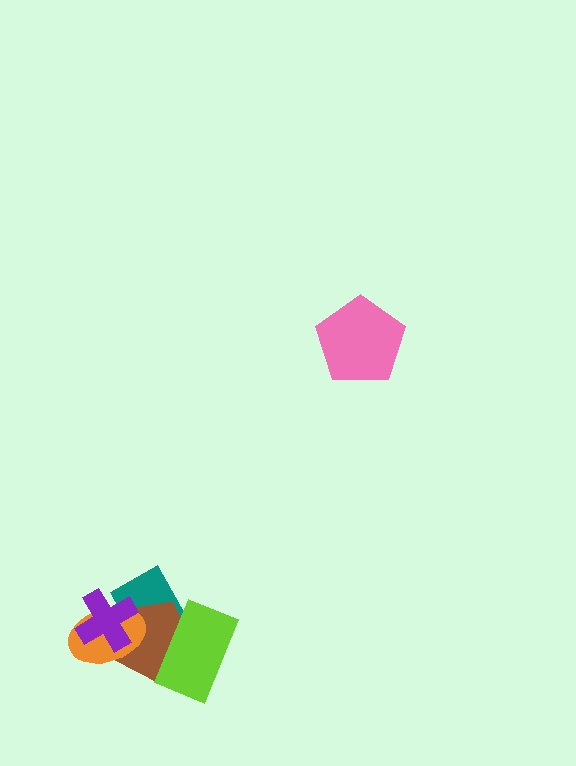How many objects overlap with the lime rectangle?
2 objects overlap with the lime rectangle.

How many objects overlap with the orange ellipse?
3 objects overlap with the orange ellipse.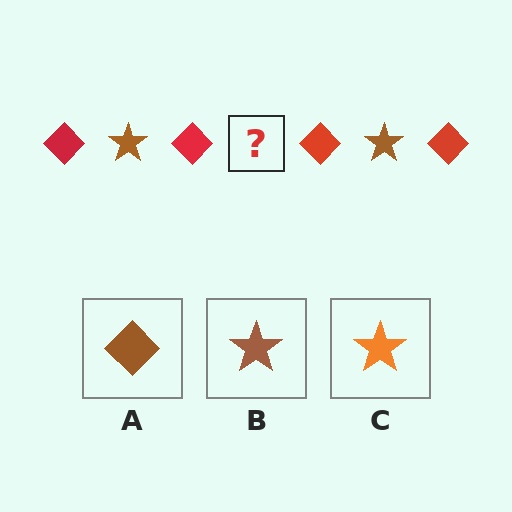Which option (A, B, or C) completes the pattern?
B.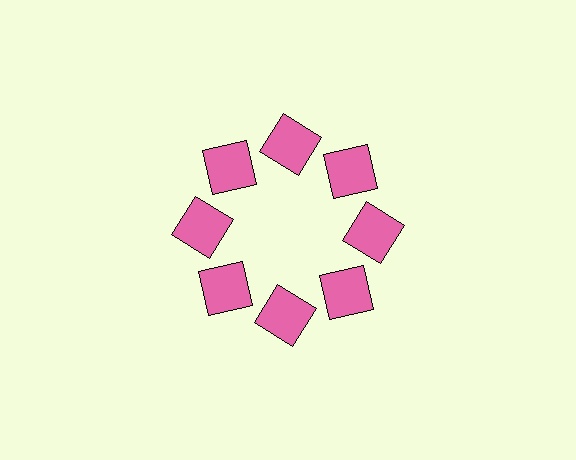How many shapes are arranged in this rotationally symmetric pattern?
There are 8 shapes, arranged in 8 groups of 1.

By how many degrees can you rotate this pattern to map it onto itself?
The pattern maps onto itself every 45 degrees of rotation.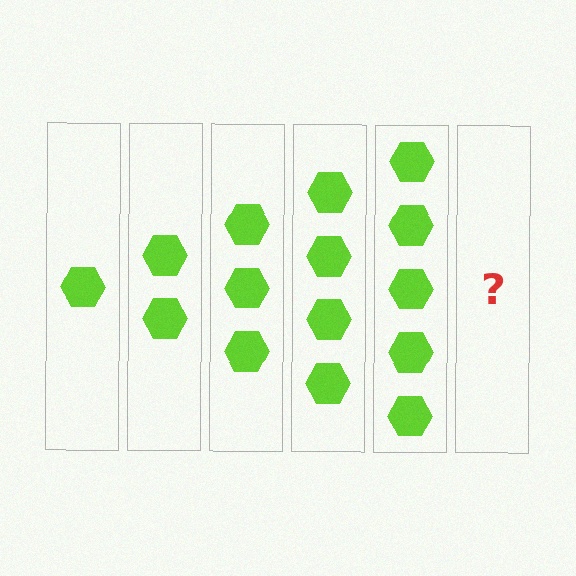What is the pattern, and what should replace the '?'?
The pattern is that each step adds one more hexagon. The '?' should be 6 hexagons.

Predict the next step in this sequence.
The next step is 6 hexagons.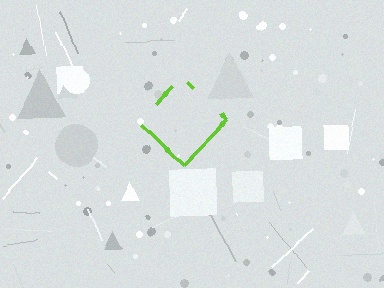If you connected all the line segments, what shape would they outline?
They would outline a diamond.